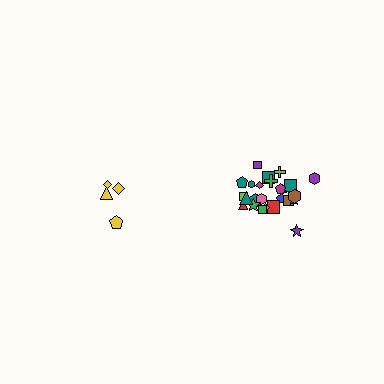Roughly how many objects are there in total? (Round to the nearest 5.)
Roughly 30 objects in total.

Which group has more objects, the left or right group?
The right group.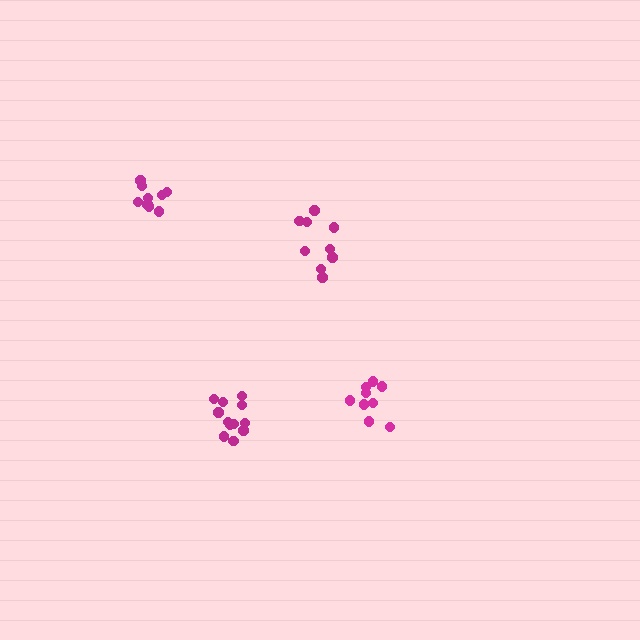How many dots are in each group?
Group 1: 9 dots, Group 2: 10 dots, Group 3: 9 dots, Group 4: 12 dots (40 total).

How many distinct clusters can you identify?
There are 4 distinct clusters.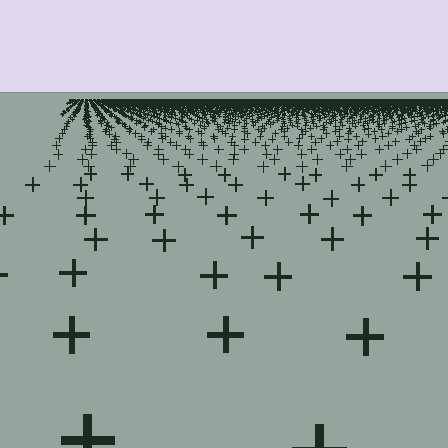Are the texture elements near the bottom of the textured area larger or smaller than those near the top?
Larger. Near the bottom, elements are closer to the viewer and appear at a bigger on-screen size.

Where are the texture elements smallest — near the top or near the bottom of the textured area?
Near the top.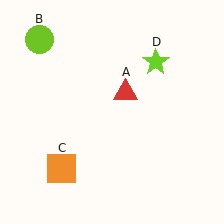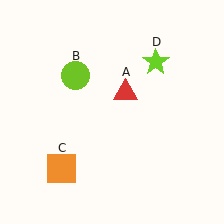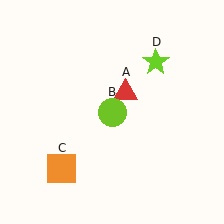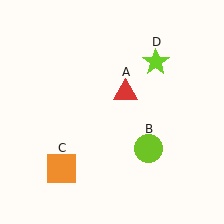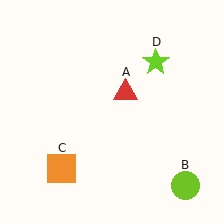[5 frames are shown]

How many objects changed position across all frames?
1 object changed position: lime circle (object B).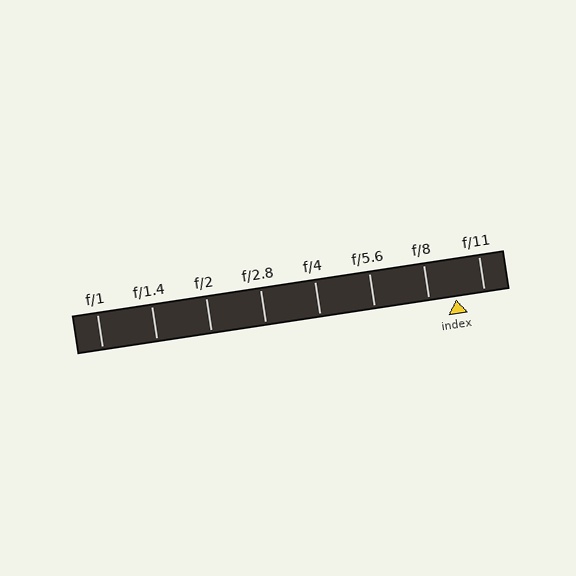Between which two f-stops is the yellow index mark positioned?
The index mark is between f/8 and f/11.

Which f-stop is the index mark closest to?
The index mark is closest to f/8.